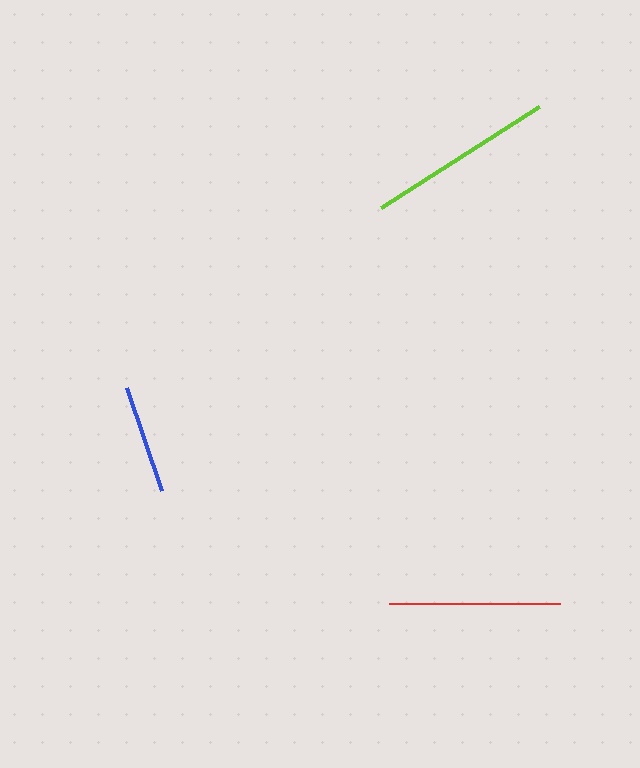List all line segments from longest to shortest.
From longest to shortest: lime, red, blue.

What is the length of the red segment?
The red segment is approximately 170 pixels long.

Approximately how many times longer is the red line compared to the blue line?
The red line is approximately 1.6 times the length of the blue line.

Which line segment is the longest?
The lime line is the longest at approximately 188 pixels.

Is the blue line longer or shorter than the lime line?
The lime line is longer than the blue line.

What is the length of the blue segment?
The blue segment is approximately 108 pixels long.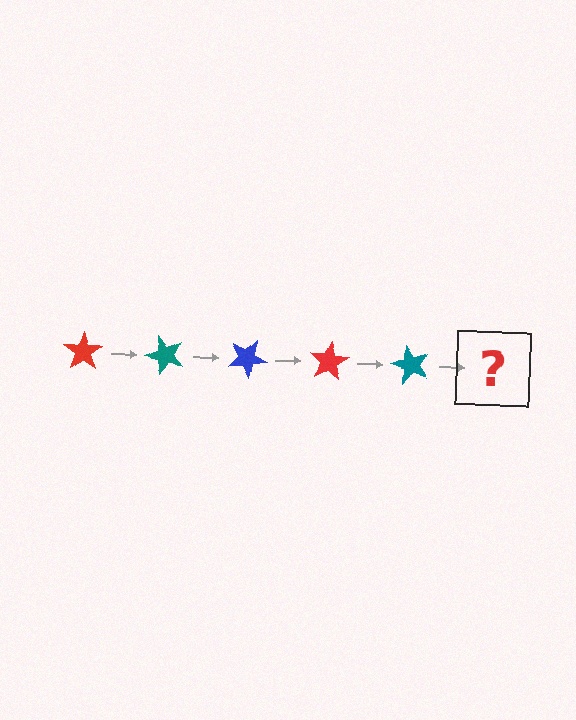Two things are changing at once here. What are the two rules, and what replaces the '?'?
The two rules are that it rotates 50 degrees each step and the color cycles through red, teal, and blue. The '?' should be a blue star, rotated 250 degrees from the start.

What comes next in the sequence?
The next element should be a blue star, rotated 250 degrees from the start.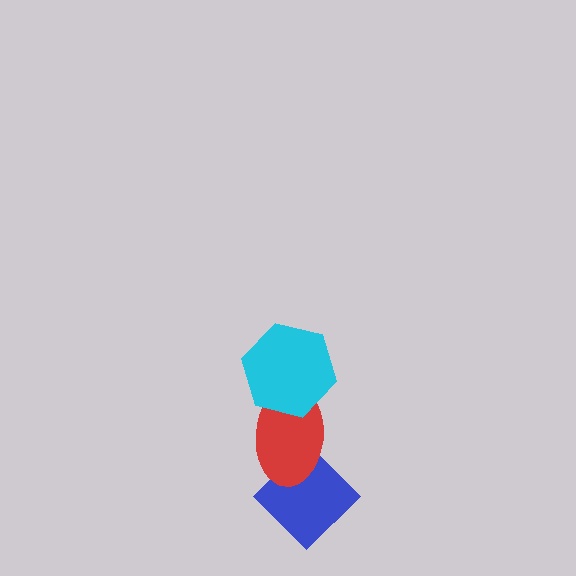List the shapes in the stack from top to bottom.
From top to bottom: the cyan hexagon, the red ellipse, the blue diamond.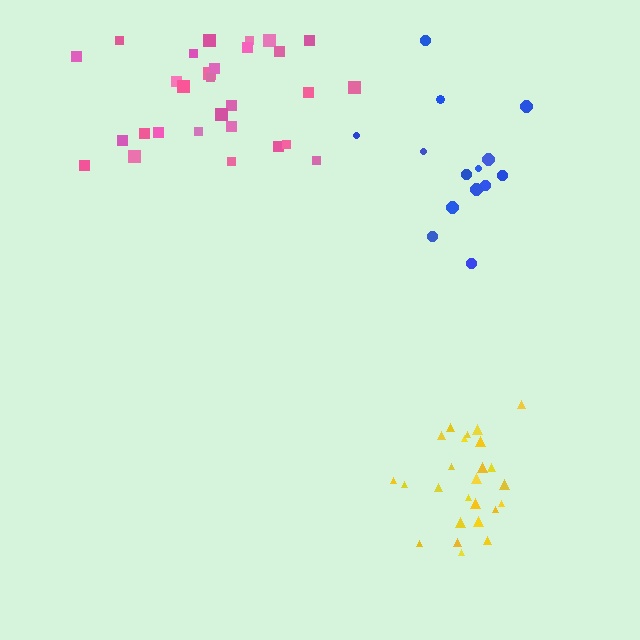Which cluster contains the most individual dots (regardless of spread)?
Pink (29).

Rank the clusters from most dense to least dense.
yellow, pink, blue.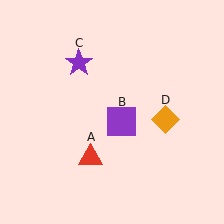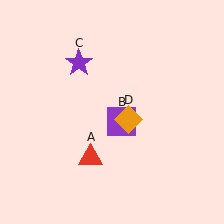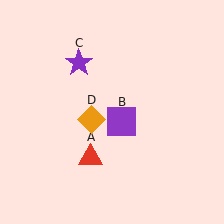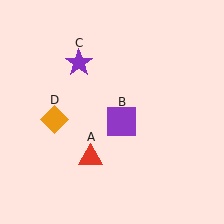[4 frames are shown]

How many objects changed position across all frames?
1 object changed position: orange diamond (object D).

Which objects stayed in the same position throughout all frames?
Red triangle (object A) and purple square (object B) and purple star (object C) remained stationary.